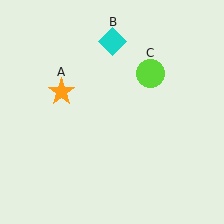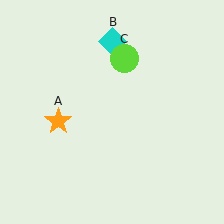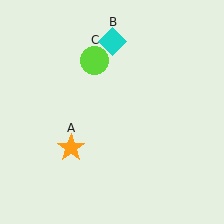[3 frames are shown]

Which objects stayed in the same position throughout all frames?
Cyan diamond (object B) remained stationary.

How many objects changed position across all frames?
2 objects changed position: orange star (object A), lime circle (object C).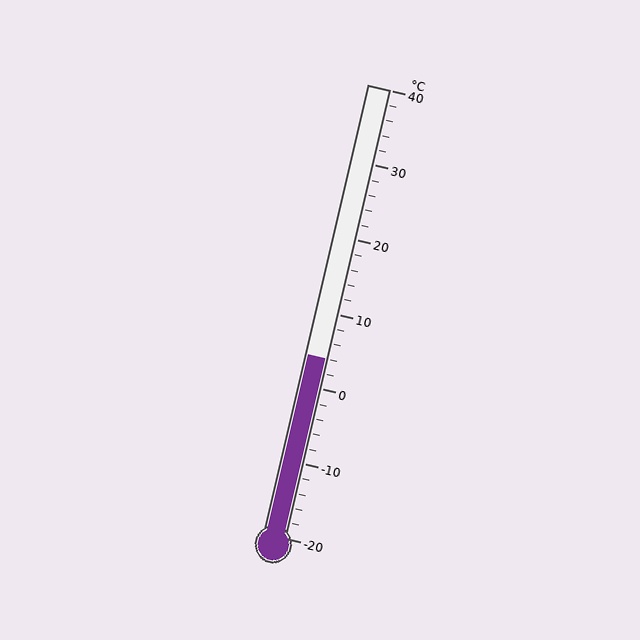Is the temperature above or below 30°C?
The temperature is below 30°C.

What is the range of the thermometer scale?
The thermometer scale ranges from -20°C to 40°C.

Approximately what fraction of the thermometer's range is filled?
The thermometer is filled to approximately 40% of its range.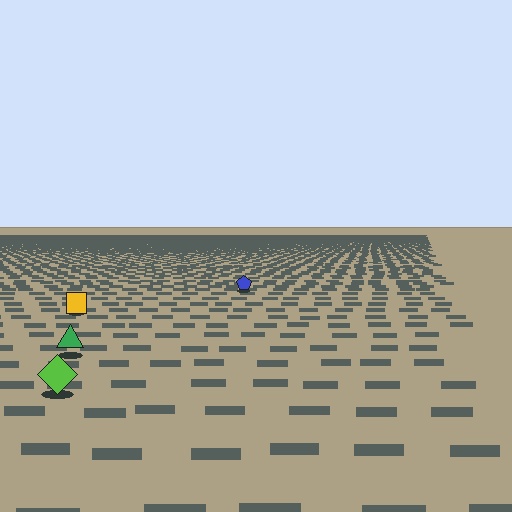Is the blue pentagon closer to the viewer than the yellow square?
No. The yellow square is closer — you can tell from the texture gradient: the ground texture is coarser near it.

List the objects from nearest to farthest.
From nearest to farthest: the lime diamond, the green triangle, the yellow square, the blue pentagon.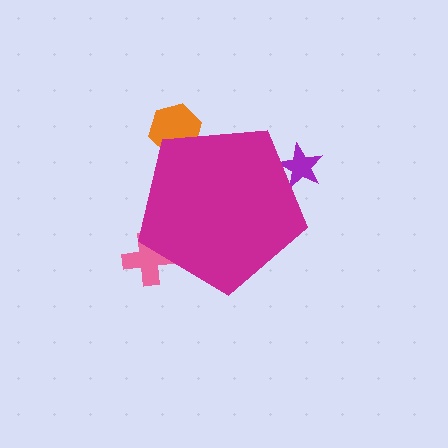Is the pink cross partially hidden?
Yes, the pink cross is partially hidden behind the magenta pentagon.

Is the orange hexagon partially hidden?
Yes, the orange hexagon is partially hidden behind the magenta pentagon.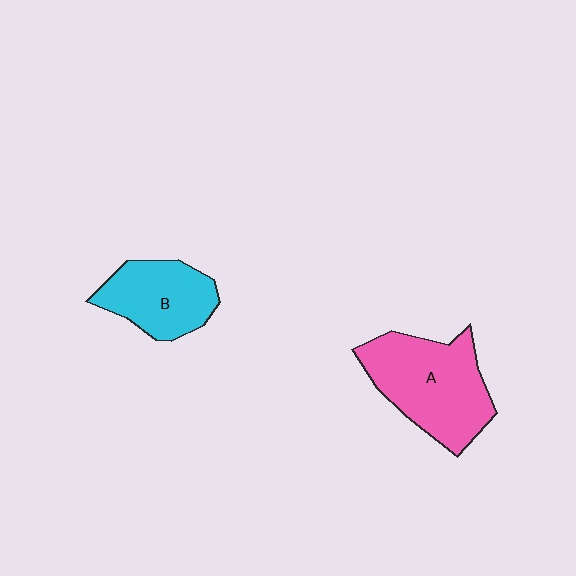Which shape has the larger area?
Shape A (pink).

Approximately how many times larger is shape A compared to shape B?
Approximately 1.5 times.